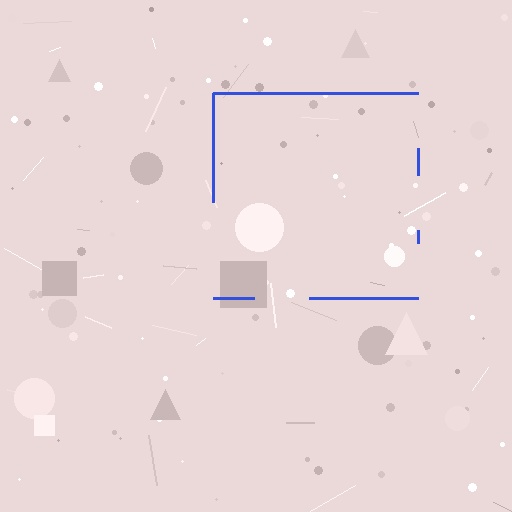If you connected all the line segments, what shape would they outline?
They would outline a square.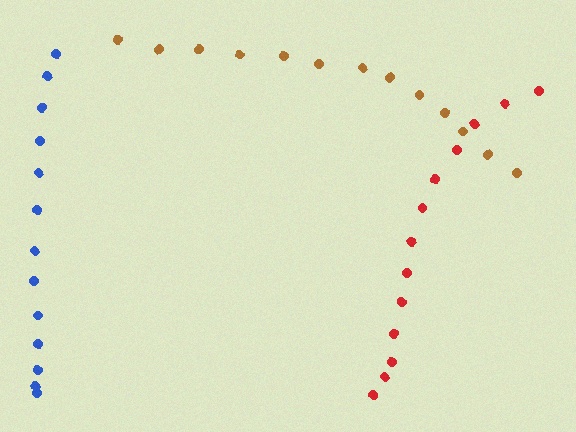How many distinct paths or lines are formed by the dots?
There are 3 distinct paths.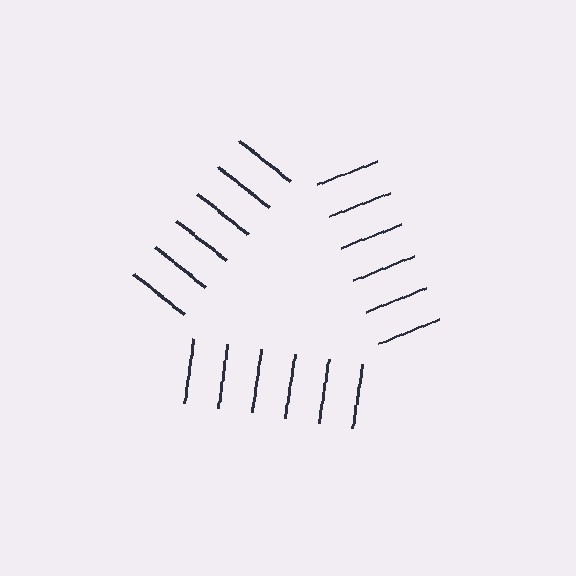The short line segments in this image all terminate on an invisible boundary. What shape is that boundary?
An illusory triangle — the line segments terminate on its edges but no continuous stroke is drawn.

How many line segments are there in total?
18 — 6 along each of the 3 edges.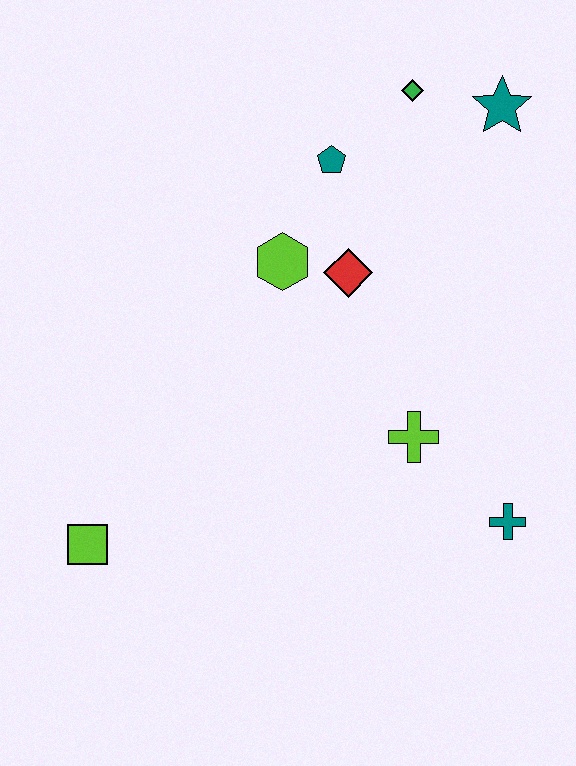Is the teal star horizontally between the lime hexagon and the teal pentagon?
No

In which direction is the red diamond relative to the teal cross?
The red diamond is above the teal cross.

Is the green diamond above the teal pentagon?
Yes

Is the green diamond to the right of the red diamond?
Yes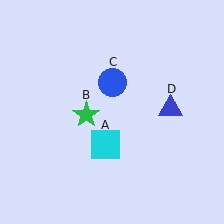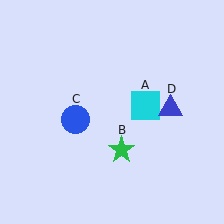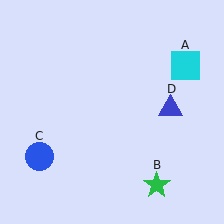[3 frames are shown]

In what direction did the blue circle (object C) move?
The blue circle (object C) moved down and to the left.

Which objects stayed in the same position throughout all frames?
Blue triangle (object D) remained stationary.